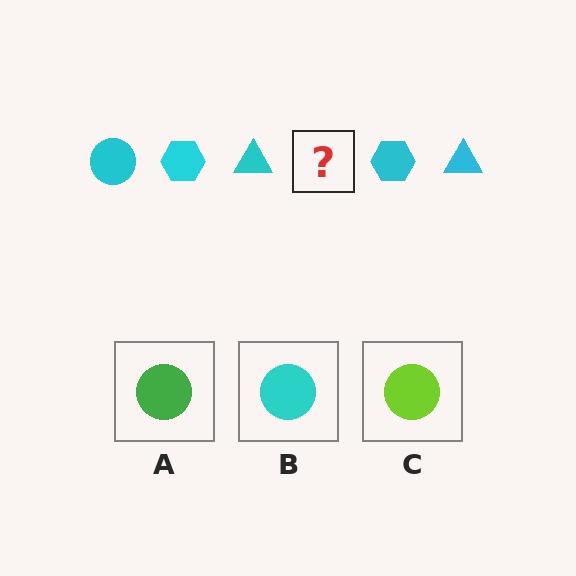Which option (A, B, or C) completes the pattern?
B.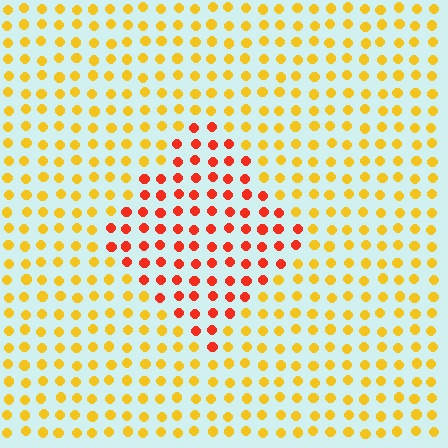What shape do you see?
I see a diamond.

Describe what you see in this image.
The image is filled with small yellow elements in a uniform arrangement. A diamond-shaped region is visible where the elements are tinted to a slightly different hue, forming a subtle color boundary.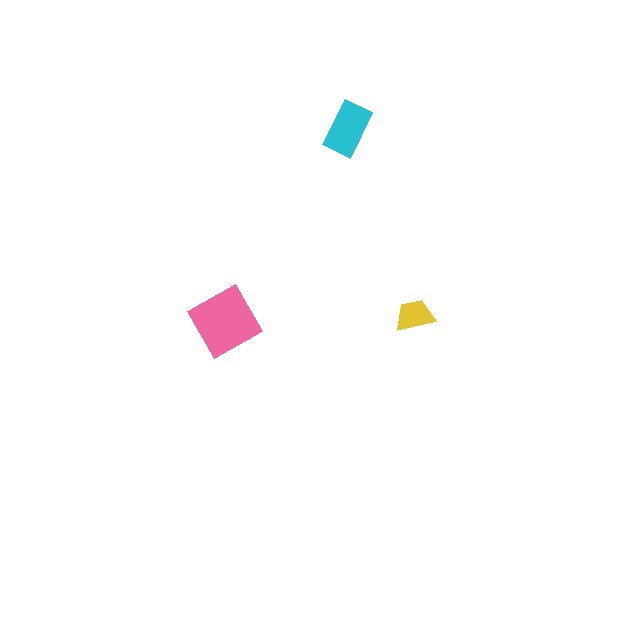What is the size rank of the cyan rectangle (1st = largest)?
2nd.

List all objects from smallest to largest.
The yellow trapezoid, the cyan rectangle, the pink diamond.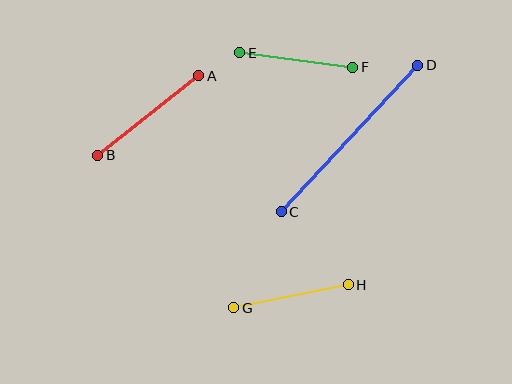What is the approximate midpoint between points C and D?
The midpoint is at approximately (350, 138) pixels.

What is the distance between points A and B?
The distance is approximately 128 pixels.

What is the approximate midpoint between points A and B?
The midpoint is at approximately (148, 116) pixels.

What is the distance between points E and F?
The distance is approximately 114 pixels.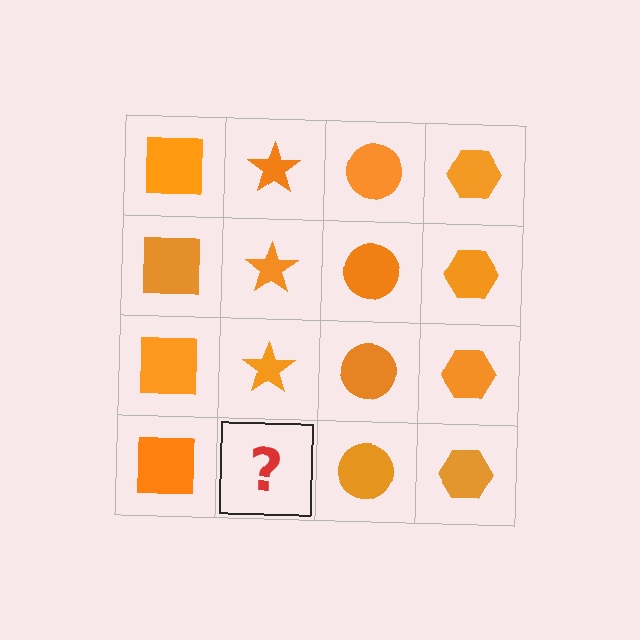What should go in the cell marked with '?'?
The missing cell should contain an orange star.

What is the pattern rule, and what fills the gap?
The rule is that each column has a consistent shape. The gap should be filled with an orange star.